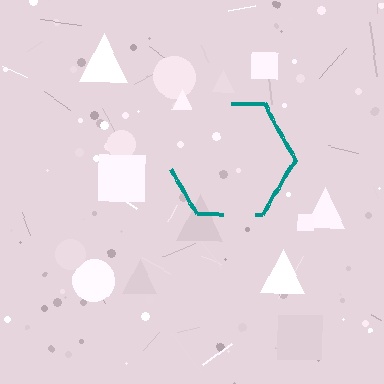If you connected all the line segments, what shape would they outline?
They would outline a hexagon.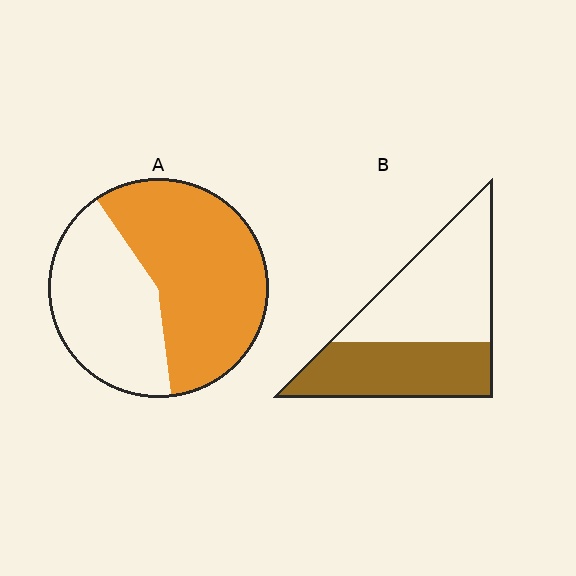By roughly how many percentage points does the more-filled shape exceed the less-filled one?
By roughly 15 percentage points (A over B).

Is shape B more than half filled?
No.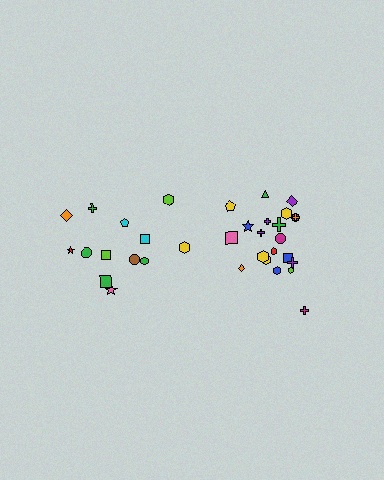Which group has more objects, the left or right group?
The right group.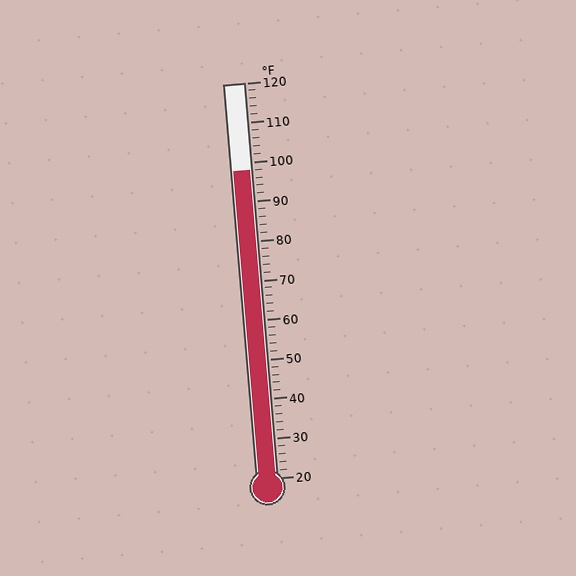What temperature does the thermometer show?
The thermometer shows approximately 98°F.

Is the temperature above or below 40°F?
The temperature is above 40°F.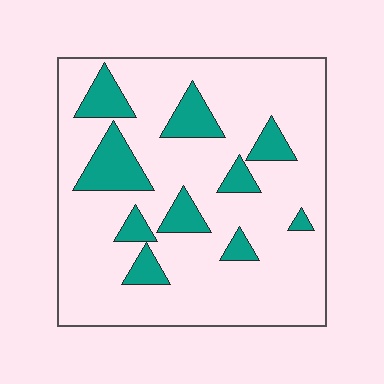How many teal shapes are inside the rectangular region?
10.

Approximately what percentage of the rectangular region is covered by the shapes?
Approximately 20%.